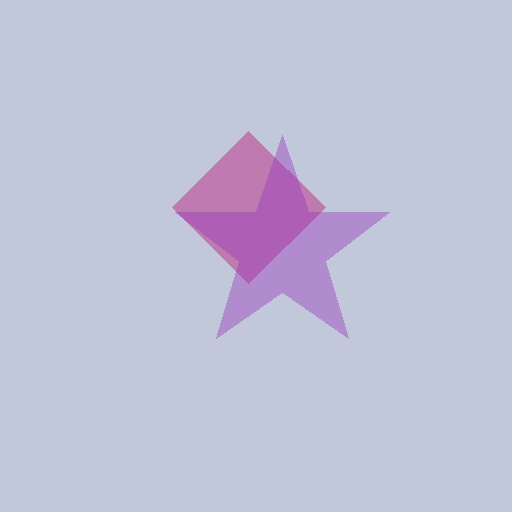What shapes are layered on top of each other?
The layered shapes are: a magenta diamond, a purple star.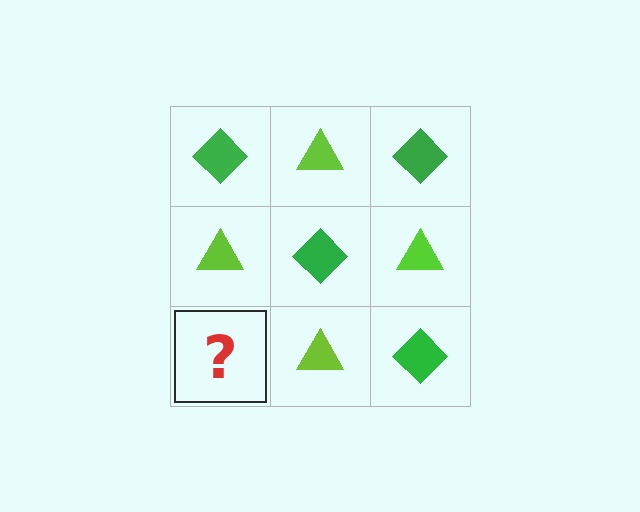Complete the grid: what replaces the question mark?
The question mark should be replaced with a green diamond.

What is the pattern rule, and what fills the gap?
The rule is that it alternates green diamond and lime triangle in a checkerboard pattern. The gap should be filled with a green diamond.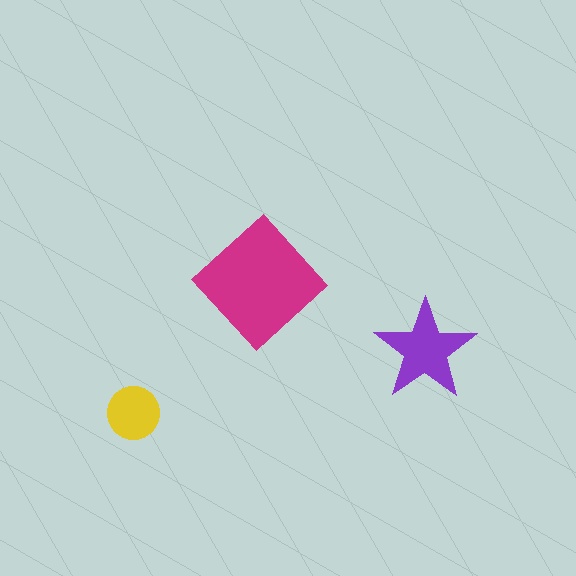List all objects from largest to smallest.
The magenta diamond, the purple star, the yellow circle.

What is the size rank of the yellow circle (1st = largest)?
3rd.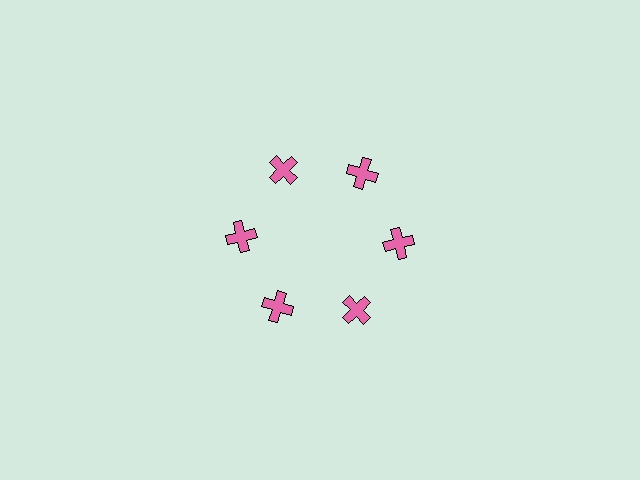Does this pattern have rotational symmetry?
Yes, this pattern has 6-fold rotational symmetry. It looks the same after rotating 60 degrees around the center.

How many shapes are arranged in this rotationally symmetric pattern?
There are 6 shapes, arranged in 6 groups of 1.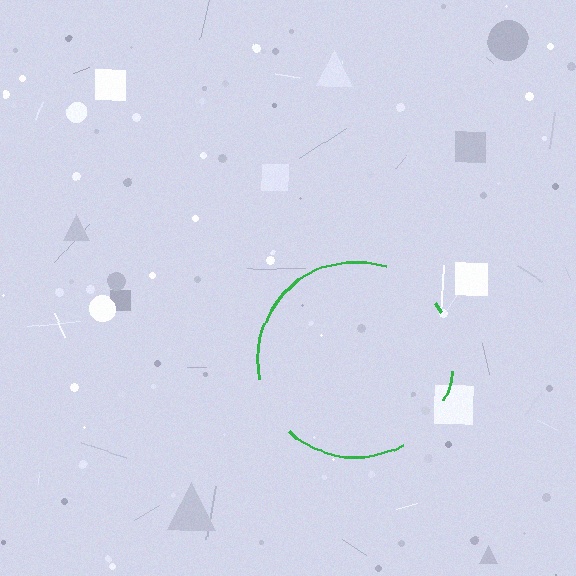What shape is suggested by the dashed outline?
The dashed outline suggests a circle.